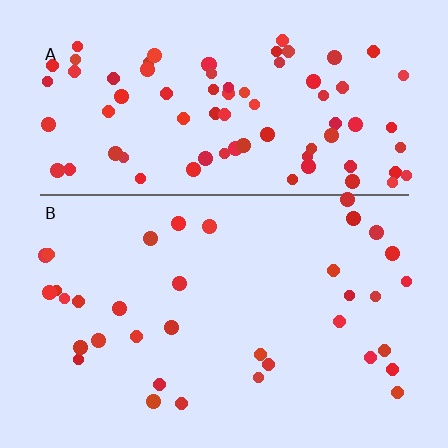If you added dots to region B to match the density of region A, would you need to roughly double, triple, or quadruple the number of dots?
Approximately double.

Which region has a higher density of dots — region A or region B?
A (the top).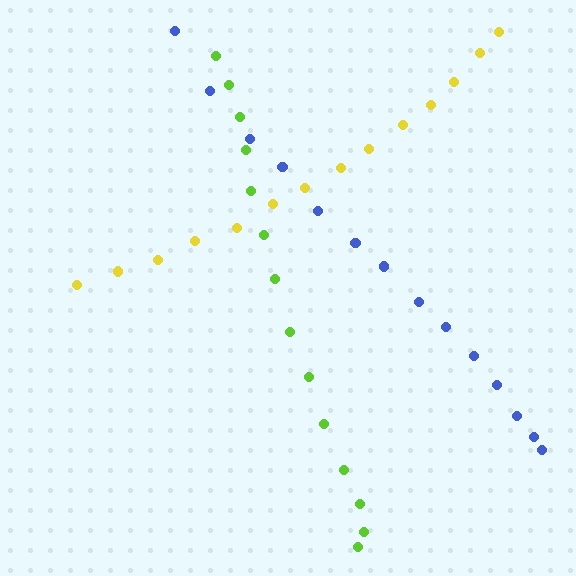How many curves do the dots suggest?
There are 3 distinct paths.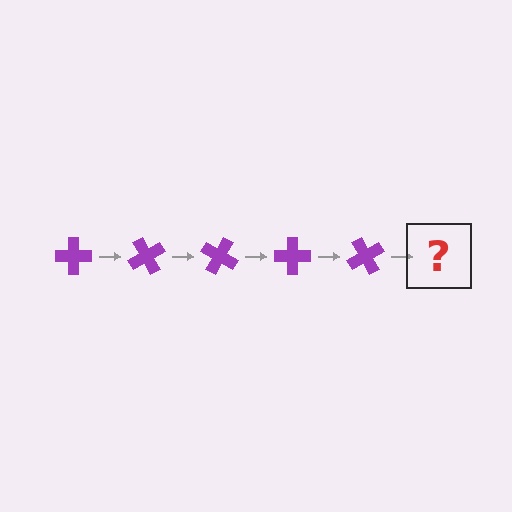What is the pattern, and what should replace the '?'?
The pattern is that the cross rotates 60 degrees each step. The '?' should be a purple cross rotated 300 degrees.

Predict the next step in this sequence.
The next step is a purple cross rotated 300 degrees.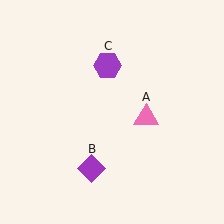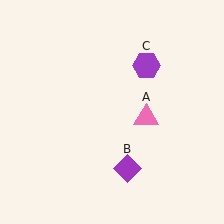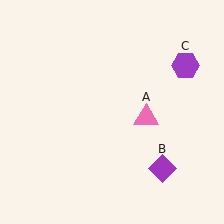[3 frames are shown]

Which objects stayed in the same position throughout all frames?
Pink triangle (object A) remained stationary.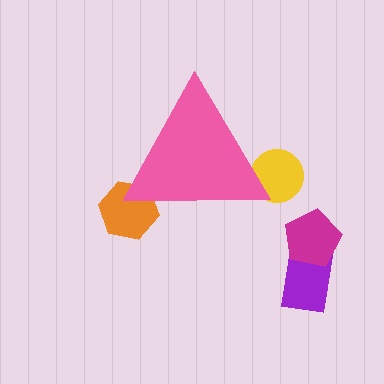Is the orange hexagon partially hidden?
Yes, the orange hexagon is partially hidden behind the pink triangle.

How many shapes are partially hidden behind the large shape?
2 shapes are partially hidden.